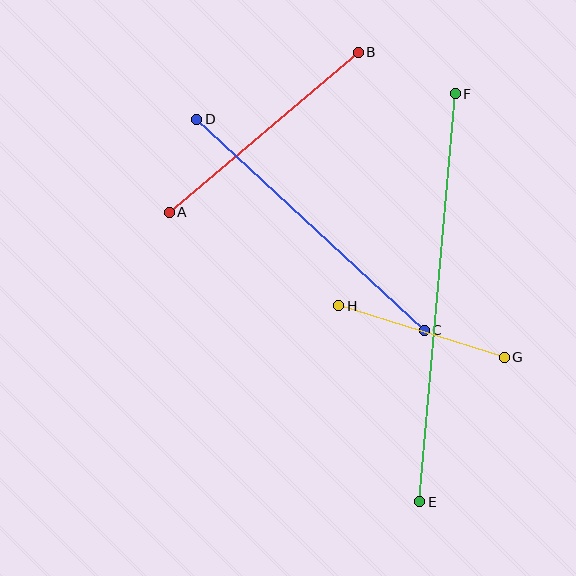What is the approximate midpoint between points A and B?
The midpoint is at approximately (264, 132) pixels.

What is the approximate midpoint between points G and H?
The midpoint is at approximately (421, 331) pixels.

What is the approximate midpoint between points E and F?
The midpoint is at approximately (438, 298) pixels.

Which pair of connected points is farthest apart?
Points E and F are farthest apart.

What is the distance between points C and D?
The distance is approximately 310 pixels.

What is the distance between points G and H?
The distance is approximately 174 pixels.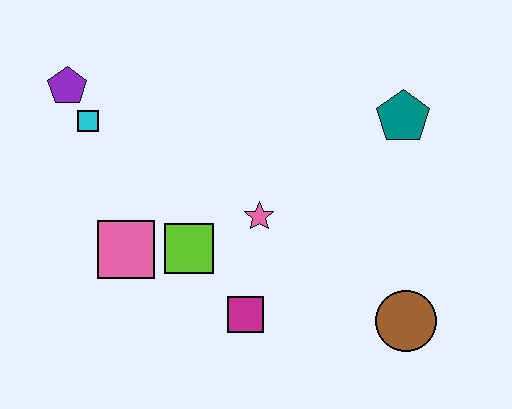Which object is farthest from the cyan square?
The brown circle is farthest from the cyan square.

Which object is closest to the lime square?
The pink square is closest to the lime square.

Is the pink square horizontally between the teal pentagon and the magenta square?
No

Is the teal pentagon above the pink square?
Yes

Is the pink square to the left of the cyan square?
No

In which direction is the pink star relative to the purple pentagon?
The pink star is to the right of the purple pentagon.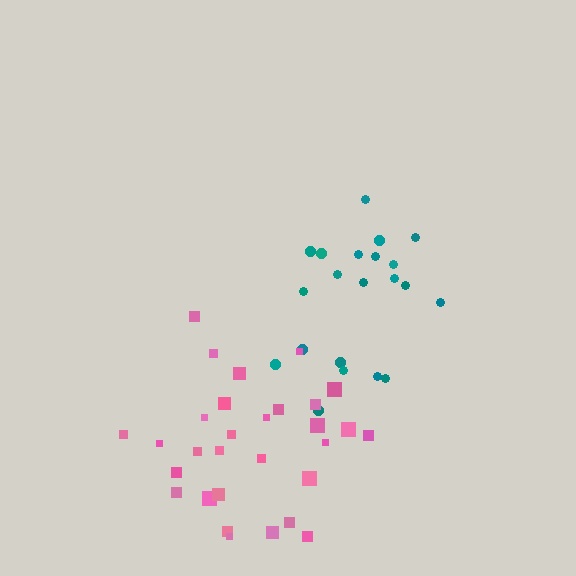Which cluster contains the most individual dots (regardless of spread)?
Pink (30).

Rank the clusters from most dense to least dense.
teal, pink.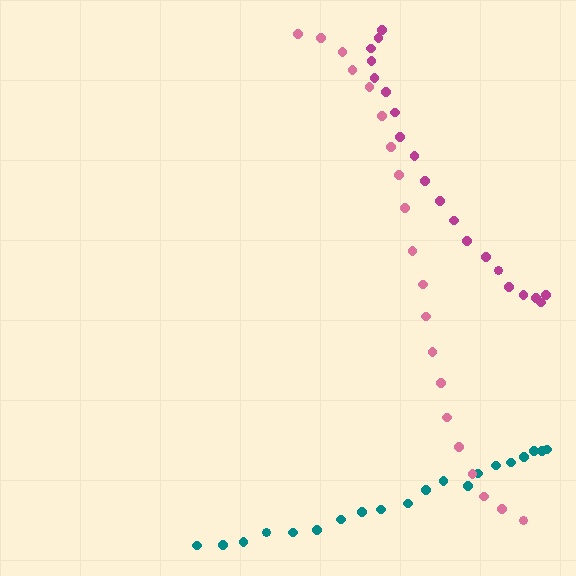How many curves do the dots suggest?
There are 3 distinct paths.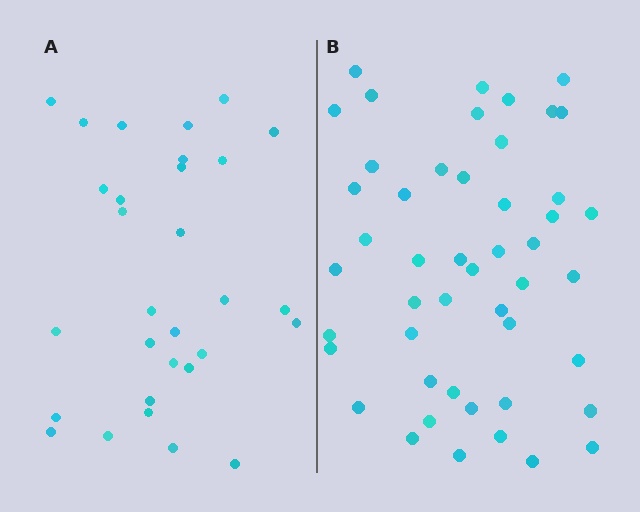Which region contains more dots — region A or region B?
Region B (the right region) has more dots.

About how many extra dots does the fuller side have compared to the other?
Region B has approximately 20 more dots than region A.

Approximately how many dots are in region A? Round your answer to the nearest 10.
About 30 dots.